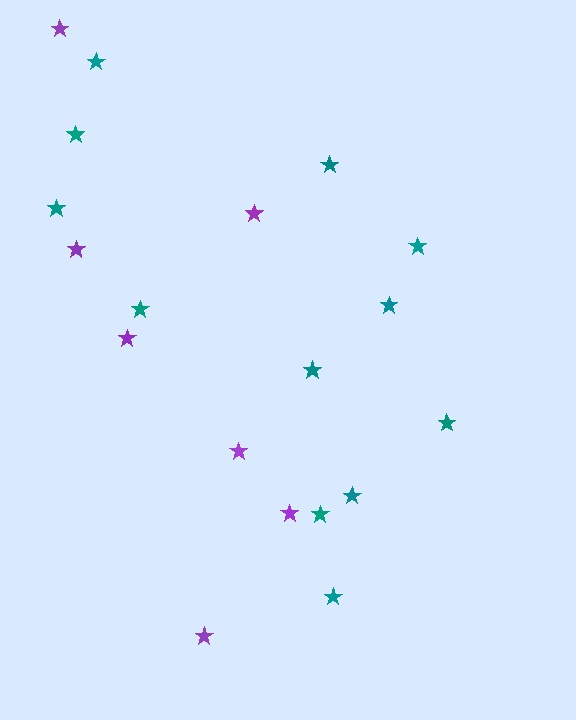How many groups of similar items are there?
There are 2 groups: one group of teal stars (12) and one group of purple stars (7).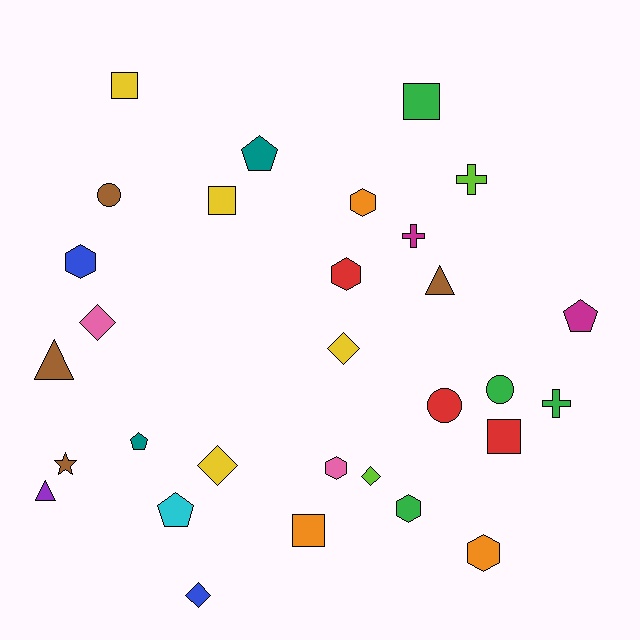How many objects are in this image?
There are 30 objects.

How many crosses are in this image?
There are 3 crosses.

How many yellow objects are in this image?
There are 4 yellow objects.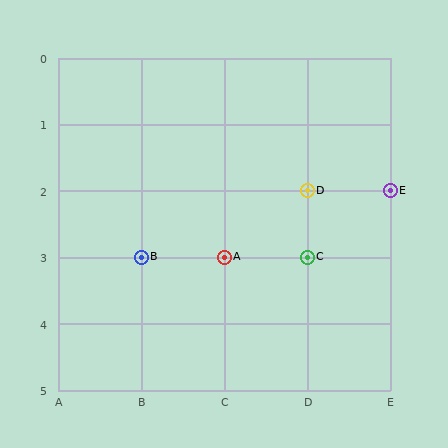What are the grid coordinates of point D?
Point D is at grid coordinates (D, 2).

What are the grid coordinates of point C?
Point C is at grid coordinates (D, 3).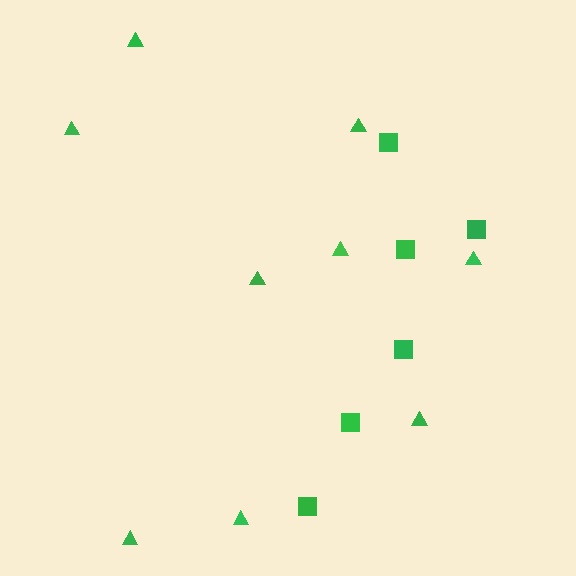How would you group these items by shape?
There are 2 groups: one group of squares (6) and one group of triangles (9).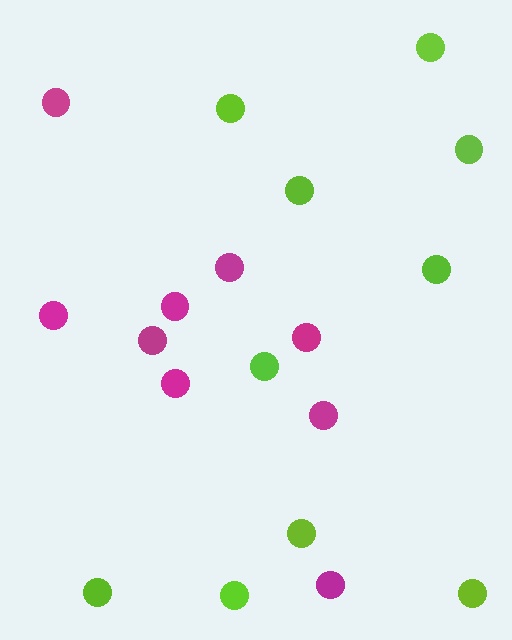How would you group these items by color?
There are 2 groups: one group of lime circles (10) and one group of magenta circles (9).